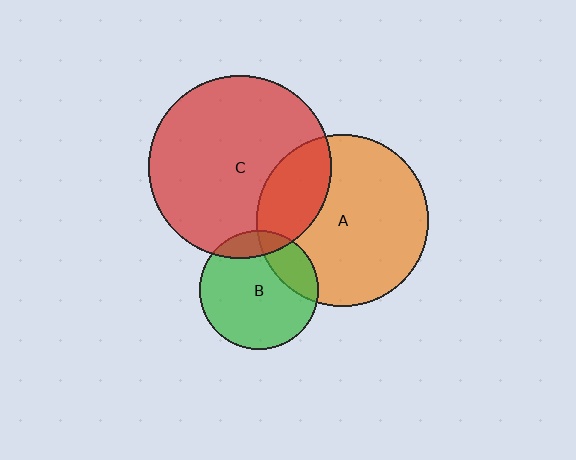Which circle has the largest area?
Circle C (red).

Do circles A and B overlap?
Yes.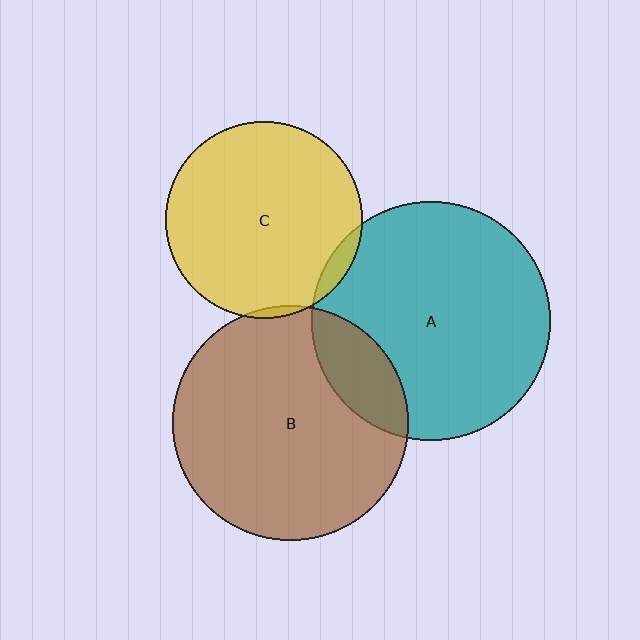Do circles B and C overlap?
Yes.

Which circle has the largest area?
Circle A (teal).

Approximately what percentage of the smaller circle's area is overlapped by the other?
Approximately 5%.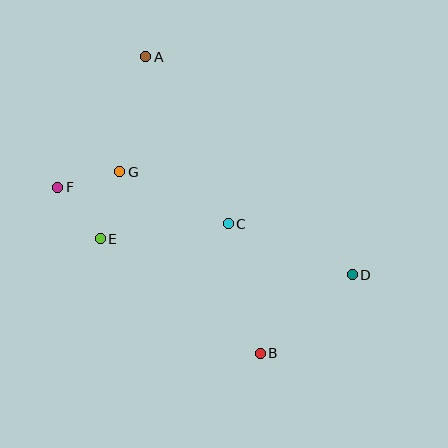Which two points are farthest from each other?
Points A and B are farthest from each other.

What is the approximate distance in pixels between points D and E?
The distance between D and E is approximately 255 pixels.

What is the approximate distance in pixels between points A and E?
The distance between A and E is approximately 187 pixels.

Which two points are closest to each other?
Points F and G are closest to each other.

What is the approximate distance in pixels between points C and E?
The distance between C and E is approximately 129 pixels.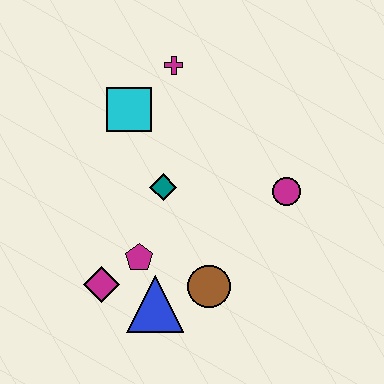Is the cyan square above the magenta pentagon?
Yes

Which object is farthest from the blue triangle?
The magenta cross is farthest from the blue triangle.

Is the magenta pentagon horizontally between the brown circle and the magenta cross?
No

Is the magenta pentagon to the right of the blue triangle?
No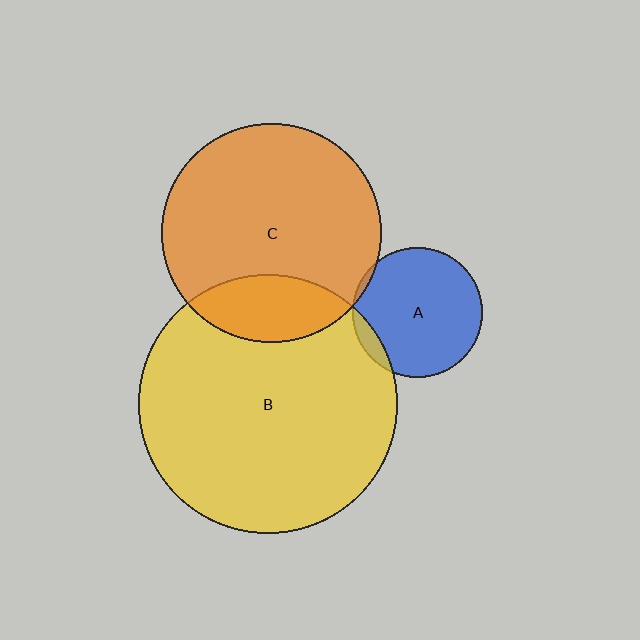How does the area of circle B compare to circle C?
Approximately 1.4 times.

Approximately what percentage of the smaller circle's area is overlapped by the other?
Approximately 20%.